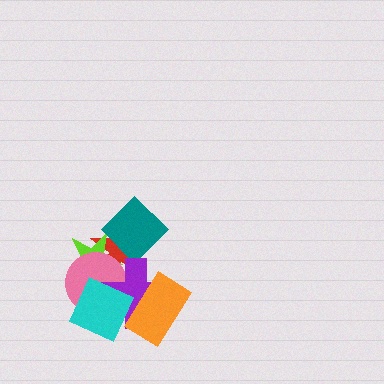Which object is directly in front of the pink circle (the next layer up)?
The purple cross is directly in front of the pink circle.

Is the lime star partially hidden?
Yes, it is partially covered by another shape.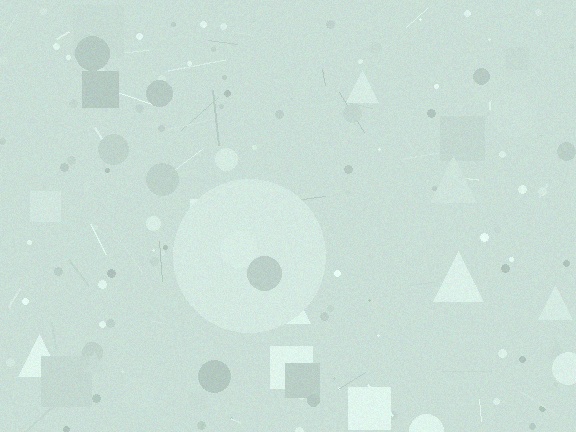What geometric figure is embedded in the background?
A circle is embedded in the background.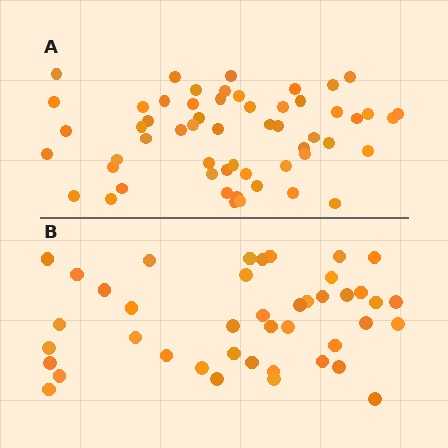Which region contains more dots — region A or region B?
Region A (the top region) has more dots.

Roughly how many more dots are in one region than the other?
Region A has approximately 15 more dots than region B.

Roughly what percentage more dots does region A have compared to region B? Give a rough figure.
About 35% more.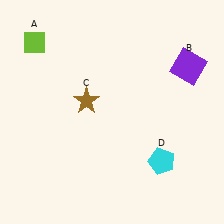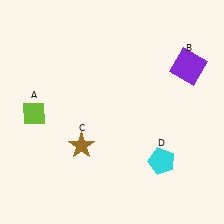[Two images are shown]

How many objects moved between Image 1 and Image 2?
2 objects moved between the two images.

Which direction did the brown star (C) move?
The brown star (C) moved down.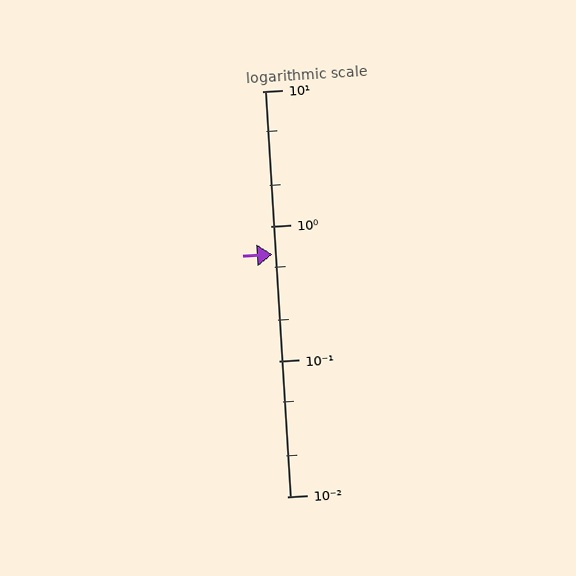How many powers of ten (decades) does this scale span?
The scale spans 3 decades, from 0.01 to 10.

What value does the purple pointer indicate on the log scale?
The pointer indicates approximately 0.62.